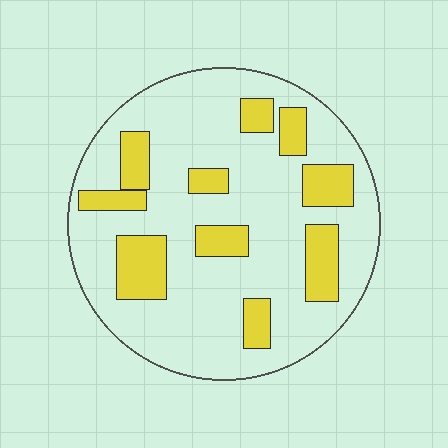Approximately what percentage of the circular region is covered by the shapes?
Approximately 25%.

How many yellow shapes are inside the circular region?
10.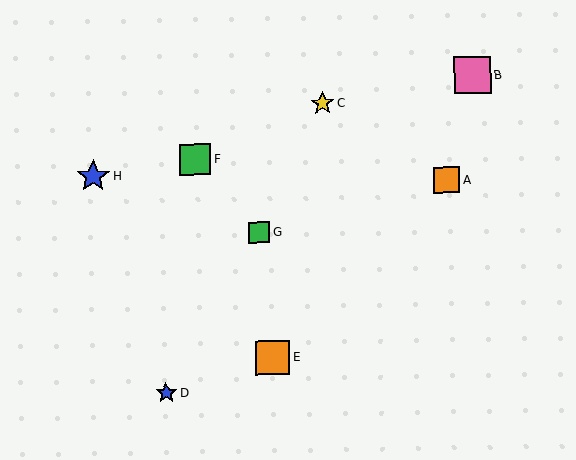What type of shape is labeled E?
Shape E is an orange square.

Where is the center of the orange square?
The center of the orange square is at (447, 180).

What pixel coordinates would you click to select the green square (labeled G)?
Click at (259, 233) to select the green square G.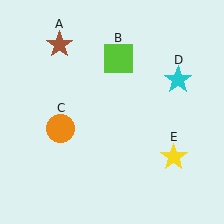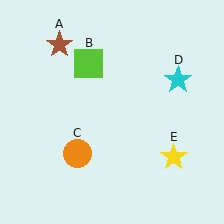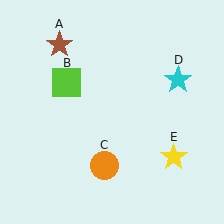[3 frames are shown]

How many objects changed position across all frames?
2 objects changed position: lime square (object B), orange circle (object C).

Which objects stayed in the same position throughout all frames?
Brown star (object A) and cyan star (object D) and yellow star (object E) remained stationary.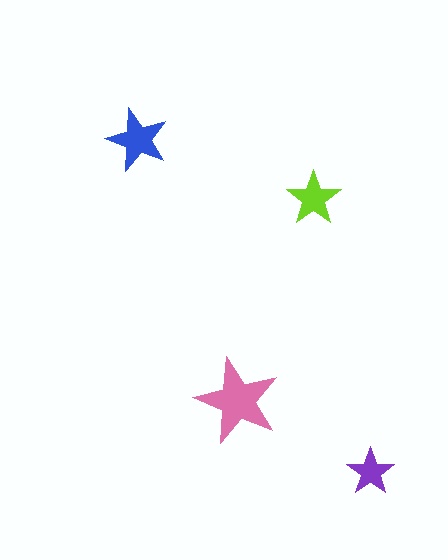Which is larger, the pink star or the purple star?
The pink one.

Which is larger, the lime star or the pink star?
The pink one.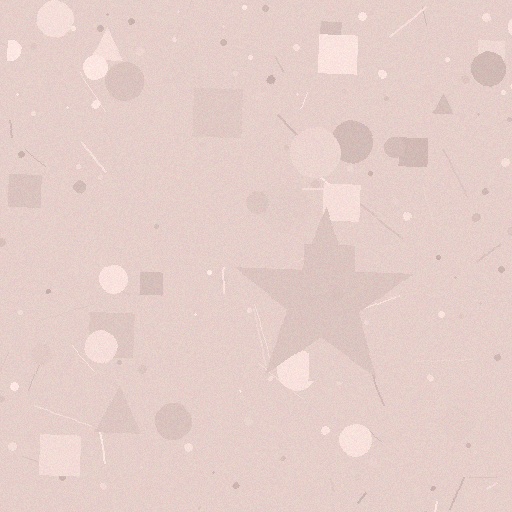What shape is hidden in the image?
A star is hidden in the image.